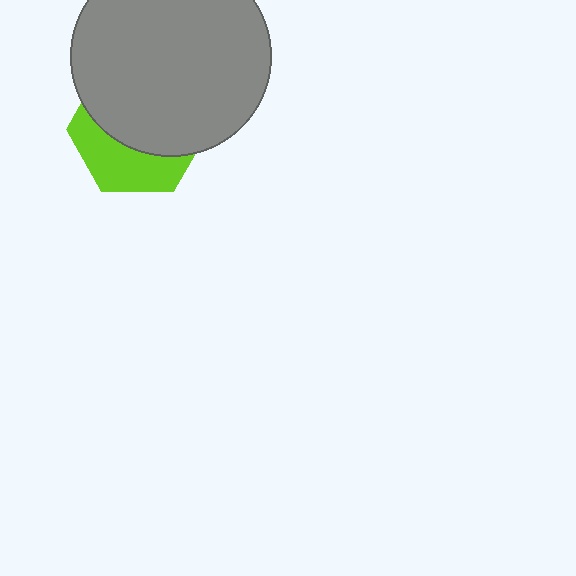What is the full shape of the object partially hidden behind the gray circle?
The partially hidden object is a lime hexagon.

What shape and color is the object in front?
The object in front is a gray circle.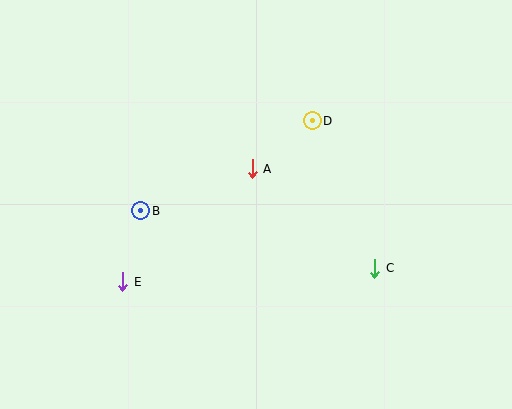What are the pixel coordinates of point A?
Point A is at (252, 169).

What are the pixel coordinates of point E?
Point E is at (123, 282).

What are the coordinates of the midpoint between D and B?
The midpoint between D and B is at (226, 166).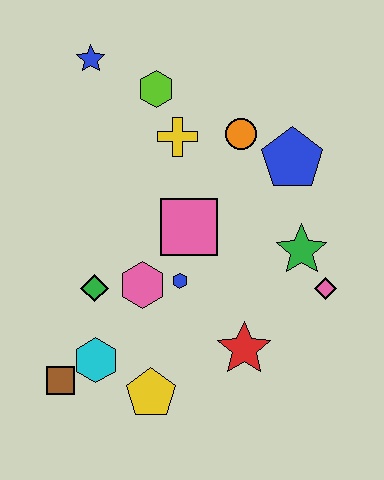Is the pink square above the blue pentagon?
No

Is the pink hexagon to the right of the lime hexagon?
No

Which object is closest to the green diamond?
The pink hexagon is closest to the green diamond.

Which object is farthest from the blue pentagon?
The brown square is farthest from the blue pentagon.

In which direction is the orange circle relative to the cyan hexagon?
The orange circle is above the cyan hexagon.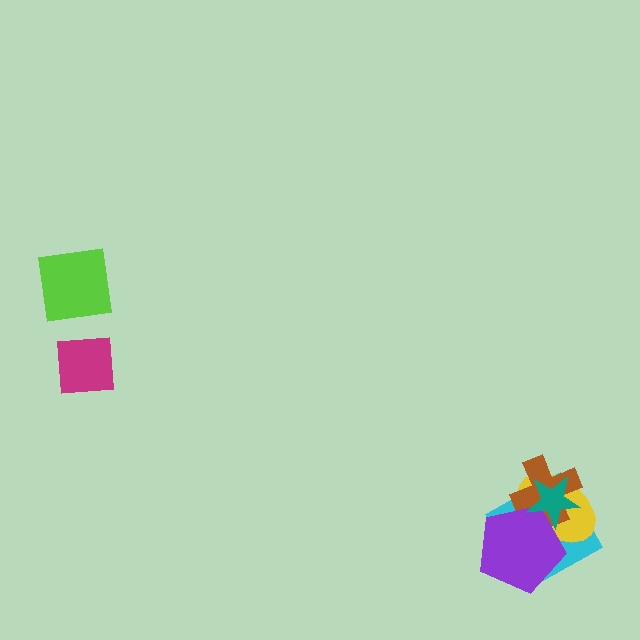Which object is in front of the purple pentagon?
The teal star is in front of the purple pentagon.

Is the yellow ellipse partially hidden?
Yes, it is partially covered by another shape.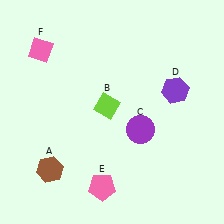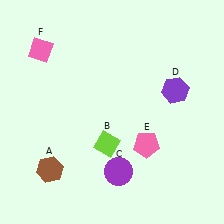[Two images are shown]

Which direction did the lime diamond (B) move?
The lime diamond (B) moved down.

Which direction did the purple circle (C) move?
The purple circle (C) moved down.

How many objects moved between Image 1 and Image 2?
3 objects moved between the two images.